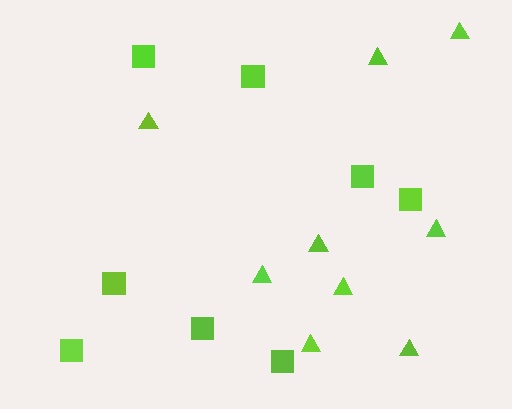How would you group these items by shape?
There are 2 groups: one group of squares (8) and one group of triangles (9).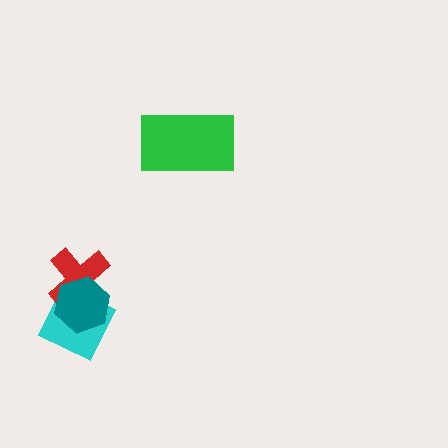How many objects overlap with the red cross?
2 objects overlap with the red cross.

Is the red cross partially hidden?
Yes, it is partially covered by another shape.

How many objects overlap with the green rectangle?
0 objects overlap with the green rectangle.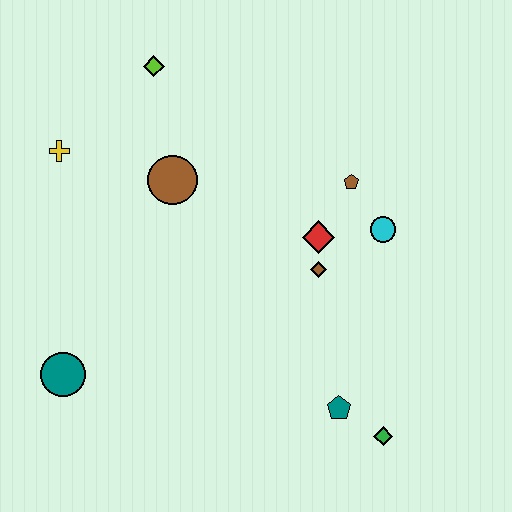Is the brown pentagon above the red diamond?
Yes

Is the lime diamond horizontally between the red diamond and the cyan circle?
No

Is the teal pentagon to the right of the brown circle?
Yes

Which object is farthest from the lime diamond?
The green diamond is farthest from the lime diamond.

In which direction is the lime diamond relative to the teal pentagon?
The lime diamond is above the teal pentagon.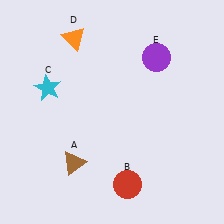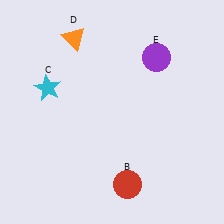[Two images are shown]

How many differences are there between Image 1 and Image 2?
There is 1 difference between the two images.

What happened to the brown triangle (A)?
The brown triangle (A) was removed in Image 2. It was in the bottom-left area of Image 1.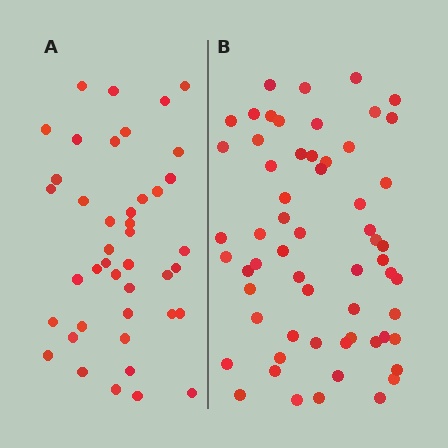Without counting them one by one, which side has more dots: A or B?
Region B (the right region) has more dots.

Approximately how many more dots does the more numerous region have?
Region B has approximately 20 more dots than region A.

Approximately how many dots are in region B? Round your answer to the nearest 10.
About 60 dots.